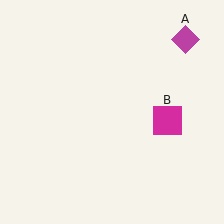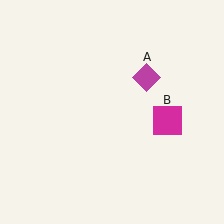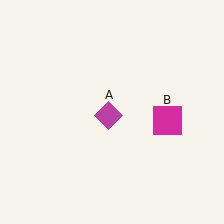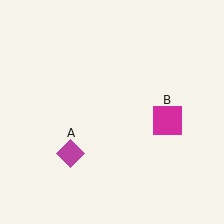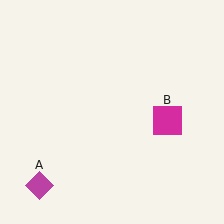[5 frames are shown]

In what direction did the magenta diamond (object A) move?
The magenta diamond (object A) moved down and to the left.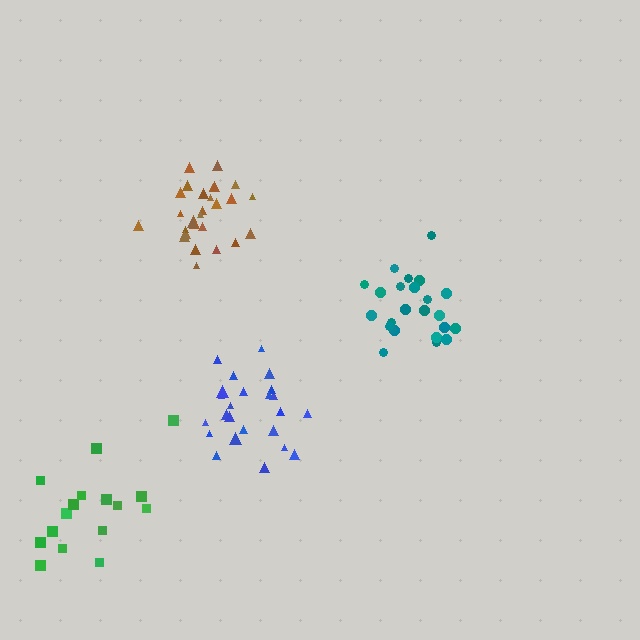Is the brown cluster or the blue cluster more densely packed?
Brown.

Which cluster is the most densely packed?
Brown.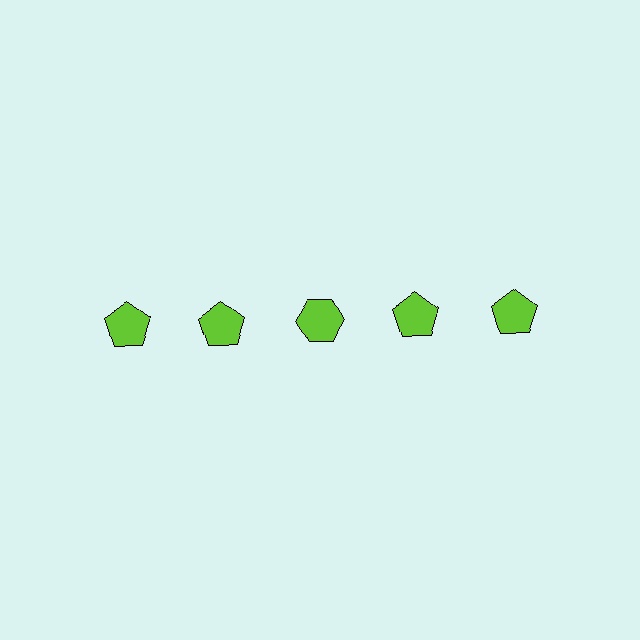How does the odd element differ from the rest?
It has a different shape: hexagon instead of pentagon.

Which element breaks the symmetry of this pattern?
The lime hexagon in the top row, center column breaks the symmetry. All other shapes are lime pentagons.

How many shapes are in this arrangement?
There are 5 shapes arranged in a grid pattern.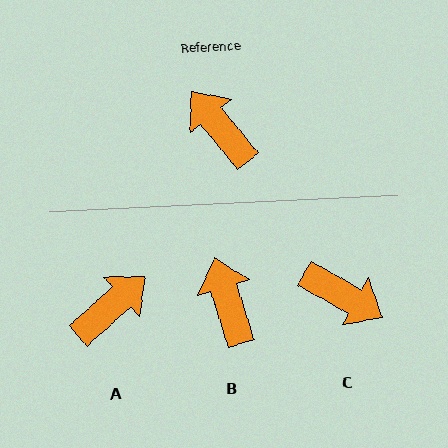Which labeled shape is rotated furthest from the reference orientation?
C, about 159 degrees away.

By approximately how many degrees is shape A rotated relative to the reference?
Approximately 88 degrees clockwise.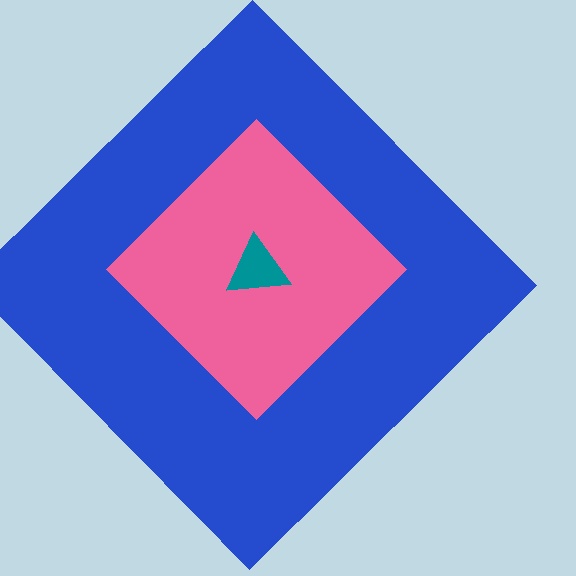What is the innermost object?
The teal triangle.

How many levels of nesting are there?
3.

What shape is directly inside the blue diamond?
The pink diamond.